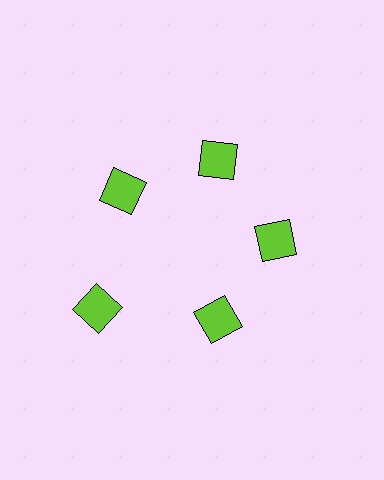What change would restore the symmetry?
The symmetry would be restored by moving it inward, back onto the ring so that all 5 squares sit at equal angles and equal distance from the center.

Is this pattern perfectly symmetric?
No. The 5 lime squares are arranged in a ring, but one element near the 8 o'clock position is pushed outward from the center, breaking the 5-fold rotational symmetry.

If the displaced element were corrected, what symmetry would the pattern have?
It would have 5-fold rotational symmetry — the pattern would map onto itself every 72 degrees.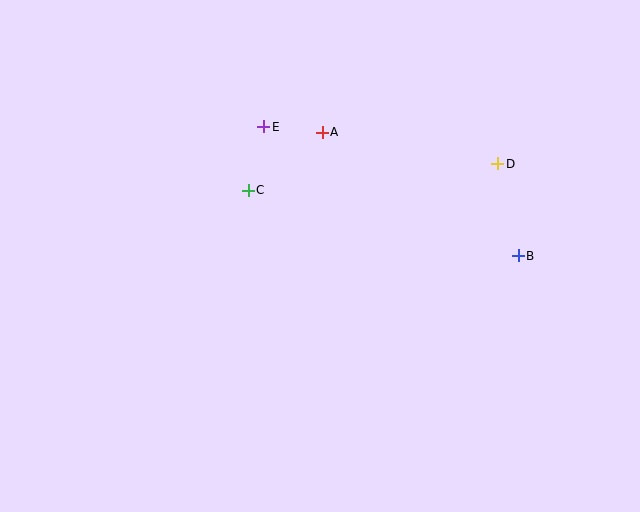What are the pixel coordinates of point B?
Point B is at (518, 256).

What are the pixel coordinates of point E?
Point E is at (264, 127).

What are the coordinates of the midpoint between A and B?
The midpoint between A and B is at (420, 194).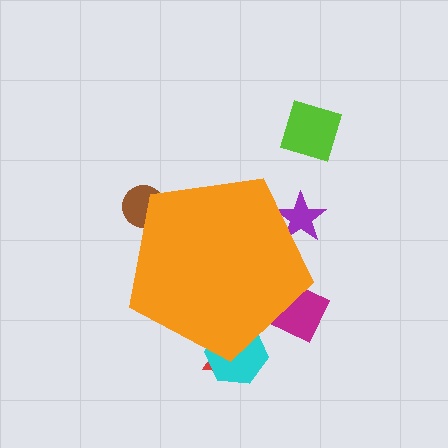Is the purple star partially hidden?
Yes, the purple star is partially hidden behind the orange pentagon.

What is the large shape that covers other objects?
An orange pentagon.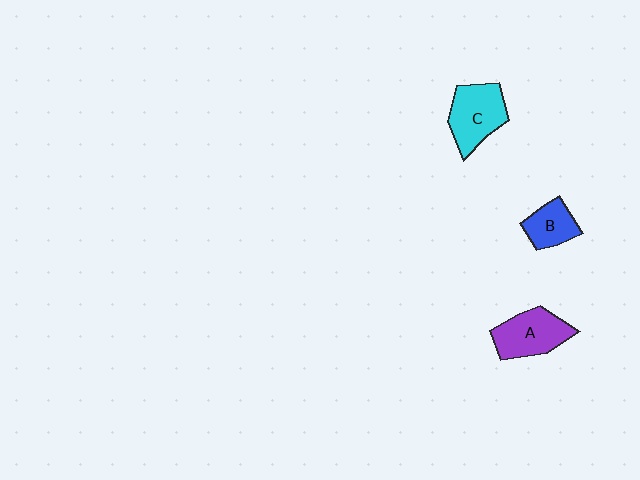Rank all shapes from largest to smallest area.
From largest to smallest: C (cyan), A (purple), B (blue).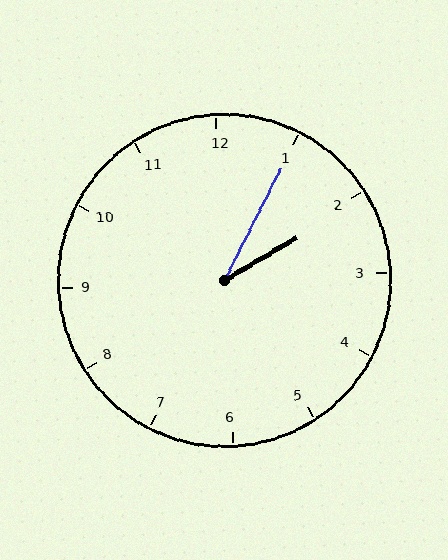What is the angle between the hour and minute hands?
Approximately 32 degrees.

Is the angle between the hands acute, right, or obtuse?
It is acute.